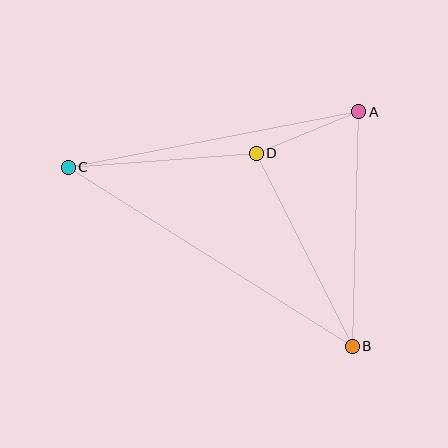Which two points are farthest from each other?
Points B and C are farthest from each other.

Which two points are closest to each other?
Points A and D are closest to each other.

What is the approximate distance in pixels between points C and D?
The distance between C and D is approximately 189 pixels.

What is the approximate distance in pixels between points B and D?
The distance between B and D is approximately 216 pixels.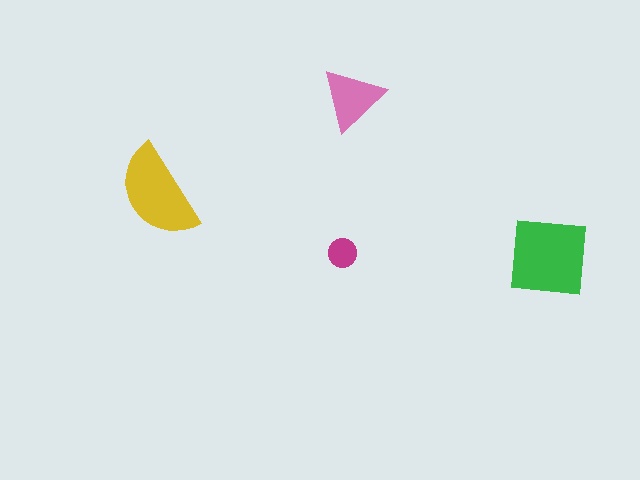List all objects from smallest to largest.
The magenta circle, the pink triangle, the yellow semicircle, the green square.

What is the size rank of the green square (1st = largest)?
1st.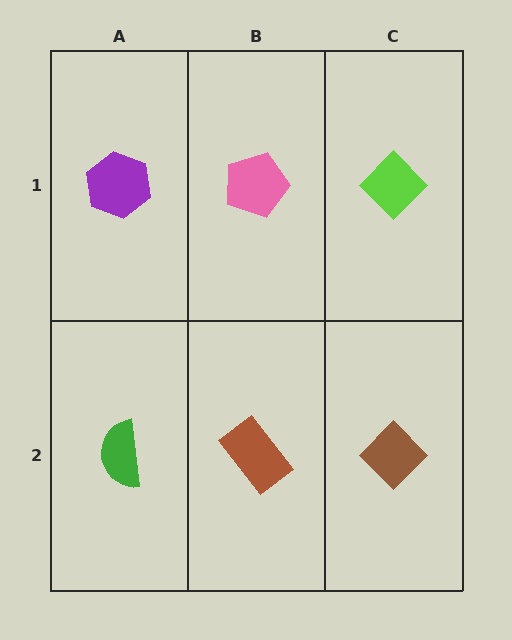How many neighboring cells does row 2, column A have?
2.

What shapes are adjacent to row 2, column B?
A pink pentagon (row 1, column B), a green semicircle (row 2, column A), a brown diamond (row 2, column C).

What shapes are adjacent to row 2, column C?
A lime diamond (row 1, column C), a brown rectangle (row 2, column B).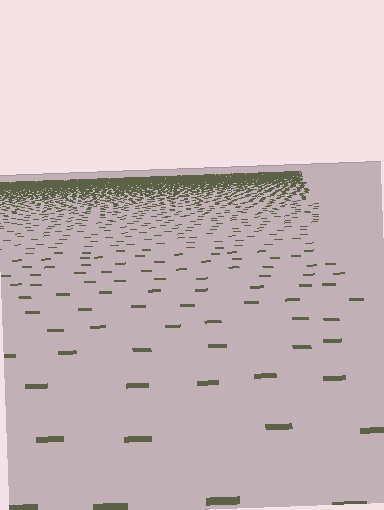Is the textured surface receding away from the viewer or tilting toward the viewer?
The surface is receding away from the viewer. Texture elements get smaller and denser toward the top.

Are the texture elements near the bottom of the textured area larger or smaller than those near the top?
Larger. Near the bottom, elements are closer to the viewer and appear at a bigger on-screen size.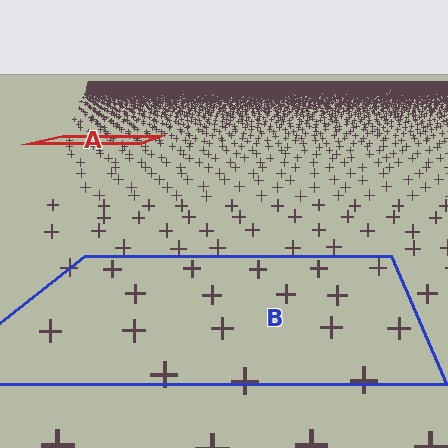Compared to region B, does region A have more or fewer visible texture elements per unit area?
Region A has more texture elements per unit area — they are packed more densely because it is farther away.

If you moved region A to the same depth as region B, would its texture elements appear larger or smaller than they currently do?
They would appear larger. At a closer depth, the same texture elements are projected at a bigger on-screen size.